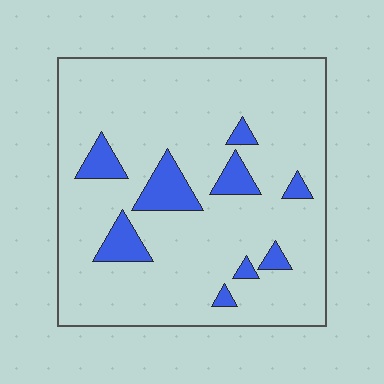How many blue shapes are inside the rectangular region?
9.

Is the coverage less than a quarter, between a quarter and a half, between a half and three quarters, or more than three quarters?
Less than a quarter.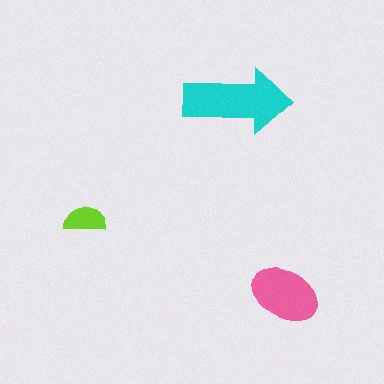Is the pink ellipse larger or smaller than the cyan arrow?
Smaller.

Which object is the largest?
The cyan arrow.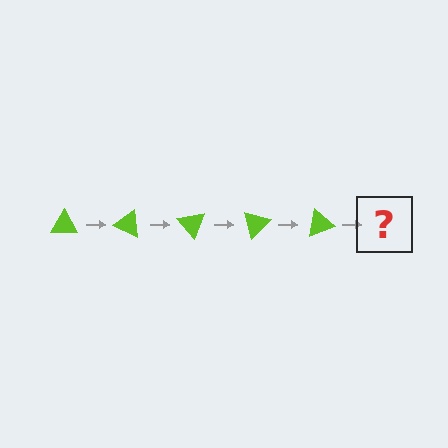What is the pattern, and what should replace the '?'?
The pattern is that the triangle rotates 25 degrees each step. The '?' should be a lime triangle rotated 125 degrees.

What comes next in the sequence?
The next element should be a lime triangle rotated 125 degrees.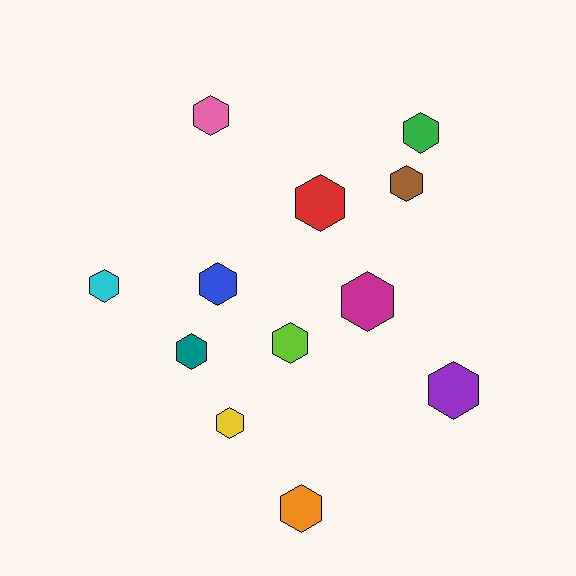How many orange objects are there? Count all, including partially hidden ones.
There is 1 orange object.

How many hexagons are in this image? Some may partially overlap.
There are 12 hexagons.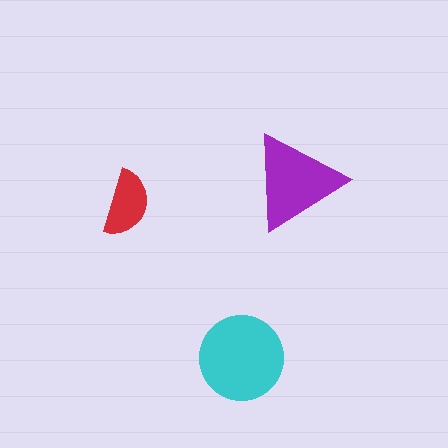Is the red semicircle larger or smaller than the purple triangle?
Smaller.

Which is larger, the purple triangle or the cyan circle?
The cyan circle.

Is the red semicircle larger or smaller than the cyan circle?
Smaller.